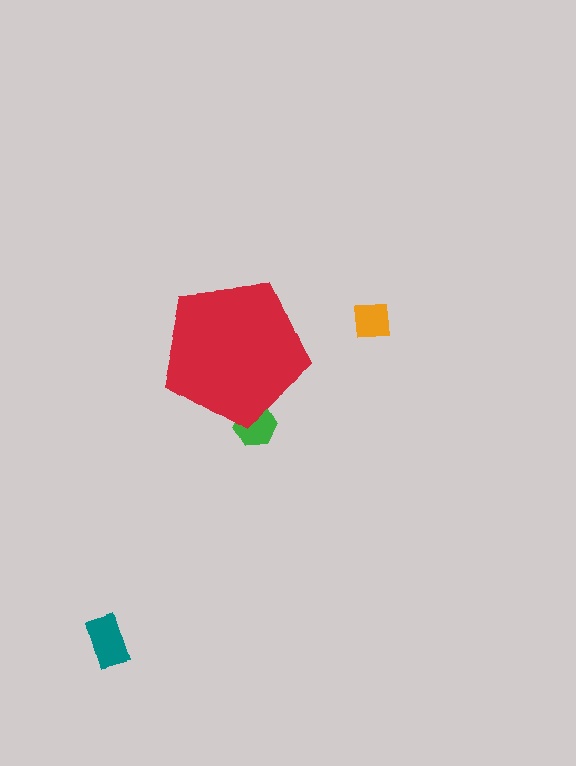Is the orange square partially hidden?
No, the orange square is fully visible.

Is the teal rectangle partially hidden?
No, the teal rectangle is fully visible.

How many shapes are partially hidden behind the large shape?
1 shape is partially hidden.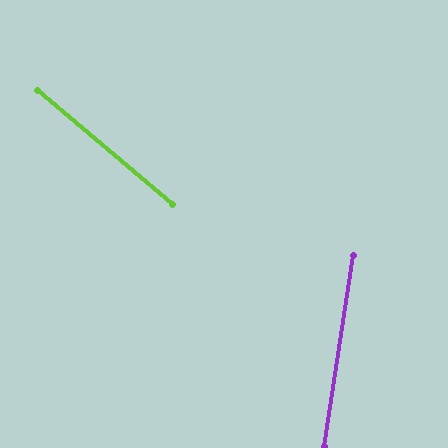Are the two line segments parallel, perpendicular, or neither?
Neither parallel nor perpendicular — they differ by about 59°.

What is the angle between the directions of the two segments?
Approximately 59 degrees.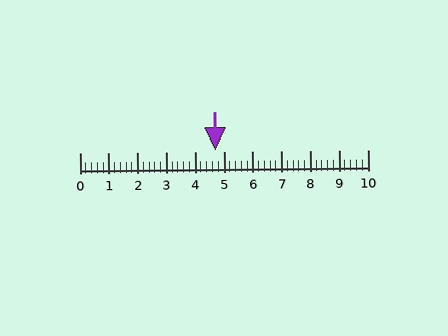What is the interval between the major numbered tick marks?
The major tick marks are spaced 1 units apart.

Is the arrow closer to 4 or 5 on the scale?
The arrow is closer to 5.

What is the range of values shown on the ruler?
The ruler shows values from 0 to 10.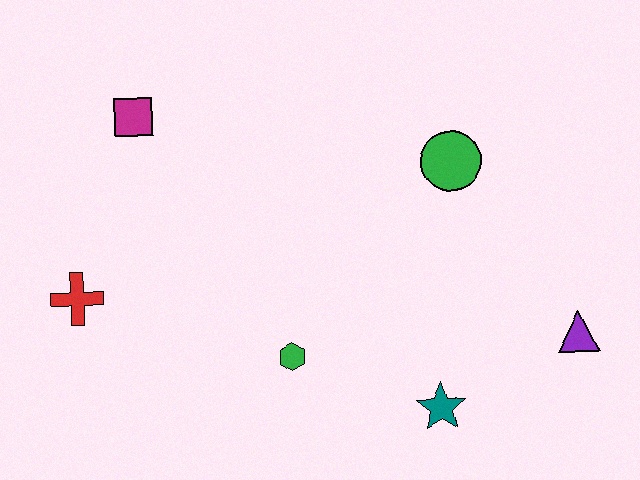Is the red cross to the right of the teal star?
No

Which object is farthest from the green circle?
The red cross is farthest from the green circle.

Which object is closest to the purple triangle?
The teal star is closest to the purple triangle.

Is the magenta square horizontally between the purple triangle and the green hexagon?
No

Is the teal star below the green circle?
Yes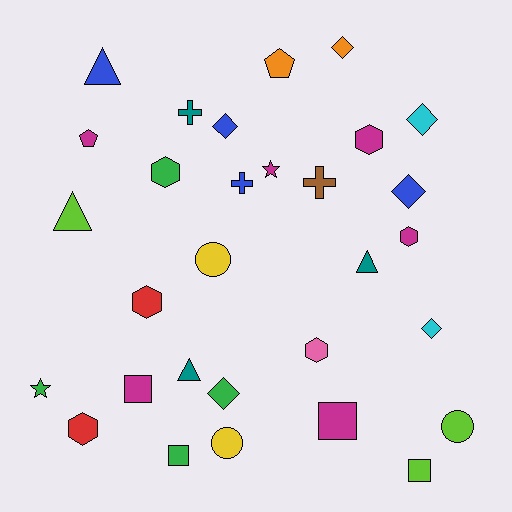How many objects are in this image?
There are 30 objects.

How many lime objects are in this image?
There are 3 lime objects.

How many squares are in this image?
There are 4 squares.